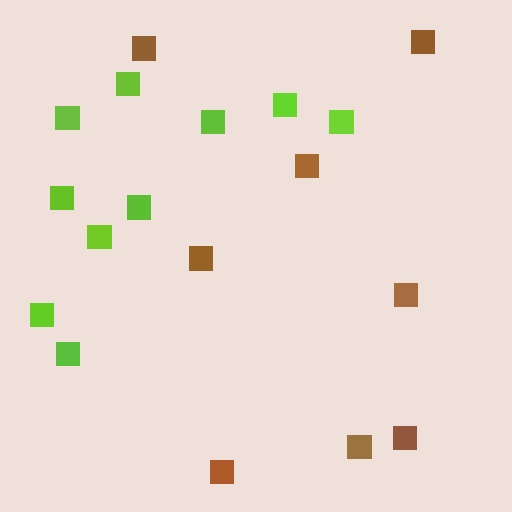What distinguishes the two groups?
There are 2 groups: one group of brown squares (8) and one group of lime squares (10).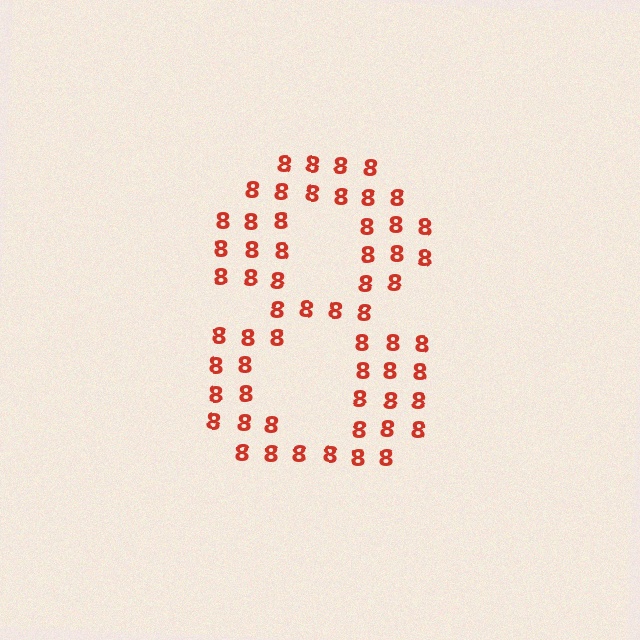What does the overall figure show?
The overall figure shows the digit 8.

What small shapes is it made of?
It is made of small digit 8's.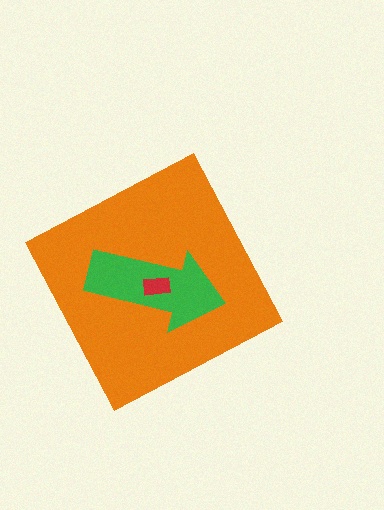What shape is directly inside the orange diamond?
The green arrow.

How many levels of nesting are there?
3.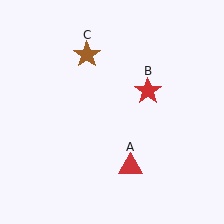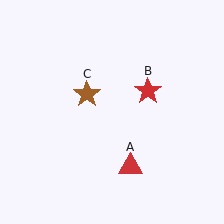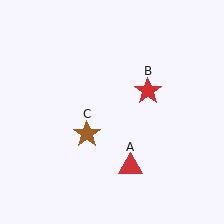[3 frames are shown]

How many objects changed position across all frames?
1 object changed position: brown star (object C).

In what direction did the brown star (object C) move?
The brown star (object C) moved down.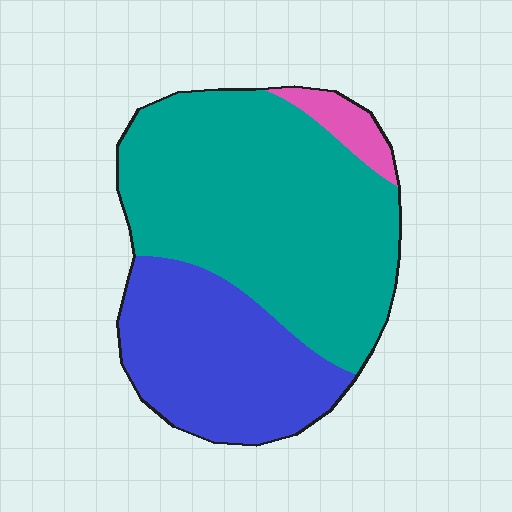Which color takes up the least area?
Pink, at roughly 5%.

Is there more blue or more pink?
Blue.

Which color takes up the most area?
Teal, at roughly 60%.